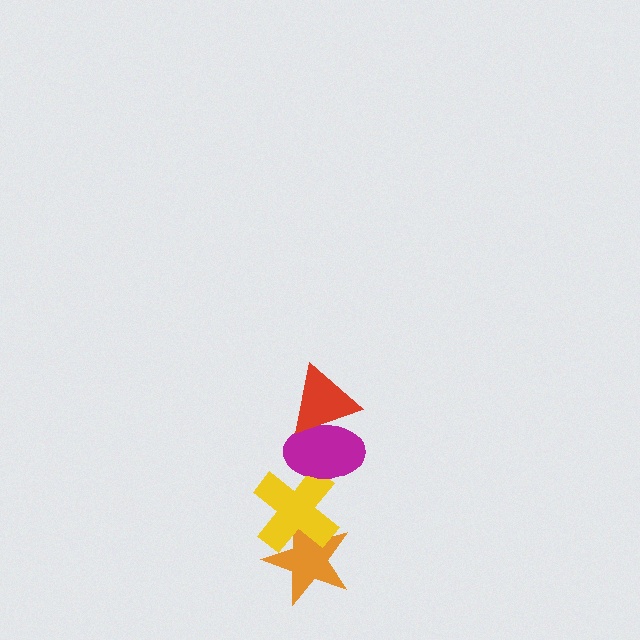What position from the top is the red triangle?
The red triangle is 1st from the top.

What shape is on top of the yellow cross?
The magenta ellipse is on top of the yellow cross.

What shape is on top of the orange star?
The yellow cross is on top of the orange star.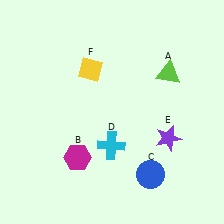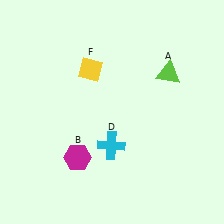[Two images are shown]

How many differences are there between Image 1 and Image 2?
There are 2 differences between the two images.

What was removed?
The blue circle (C), the purple star (E) were removed in Image 2.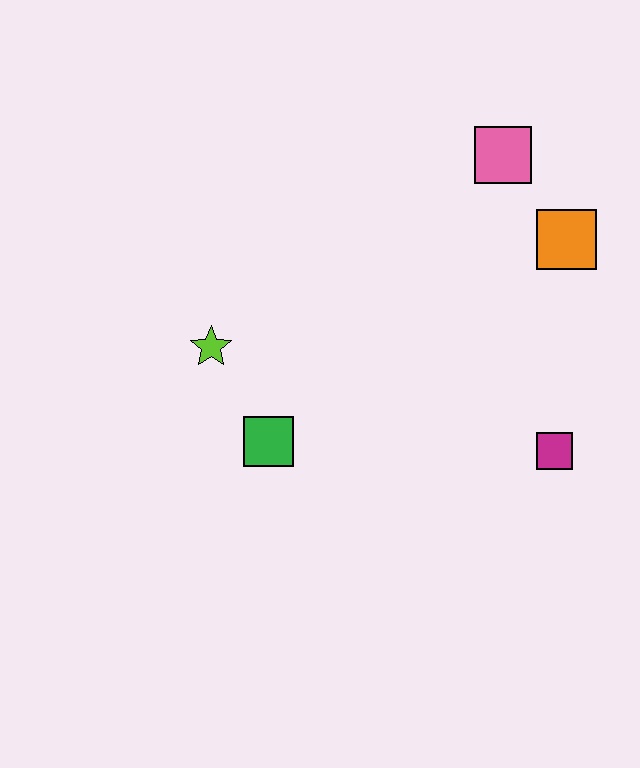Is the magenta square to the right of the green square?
Yes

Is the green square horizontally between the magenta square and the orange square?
No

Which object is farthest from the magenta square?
The lime star is farthest from the magenta square.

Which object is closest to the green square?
The lime star is closest to the green square.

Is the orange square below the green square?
No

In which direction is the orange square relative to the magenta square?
The orange square is above the magenta square.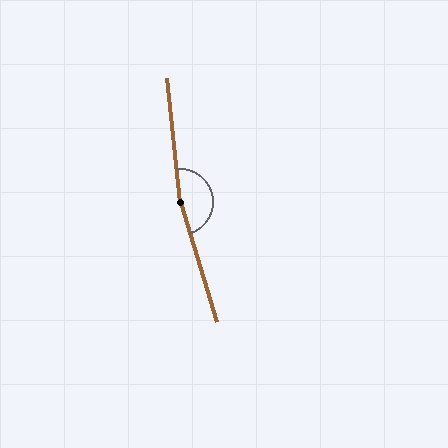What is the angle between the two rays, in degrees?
Approximately 169 degrees.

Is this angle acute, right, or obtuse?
It is obtuse.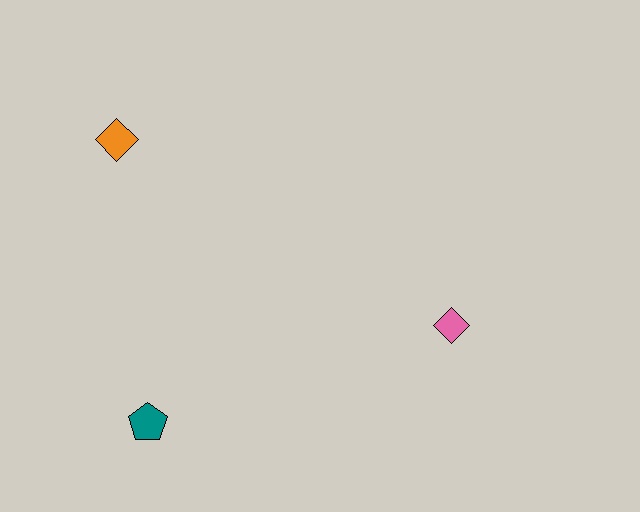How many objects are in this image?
There are 3 objects.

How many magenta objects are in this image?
There are no magenta objects.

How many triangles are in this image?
There are no triangles.